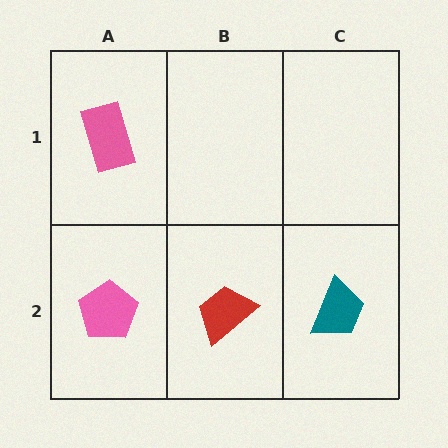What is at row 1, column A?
A pink rectangle.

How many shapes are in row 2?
3 shapes.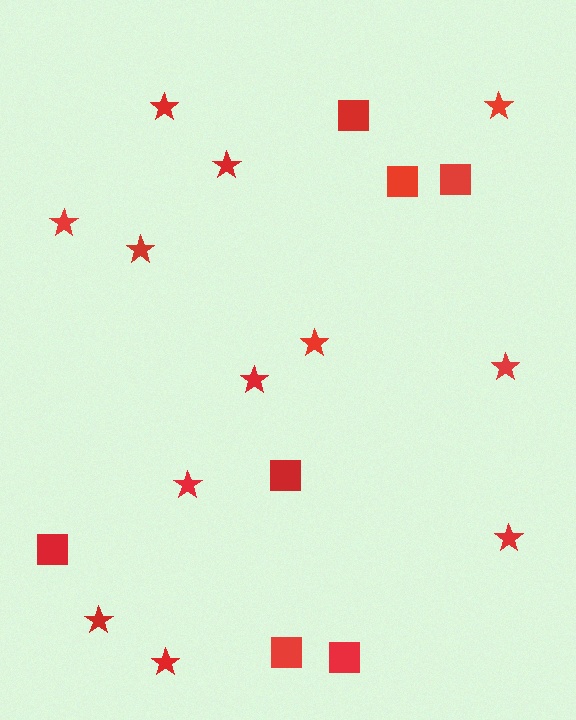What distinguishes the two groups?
There are 2 groups: one group of squares (7) and one group of stars (12).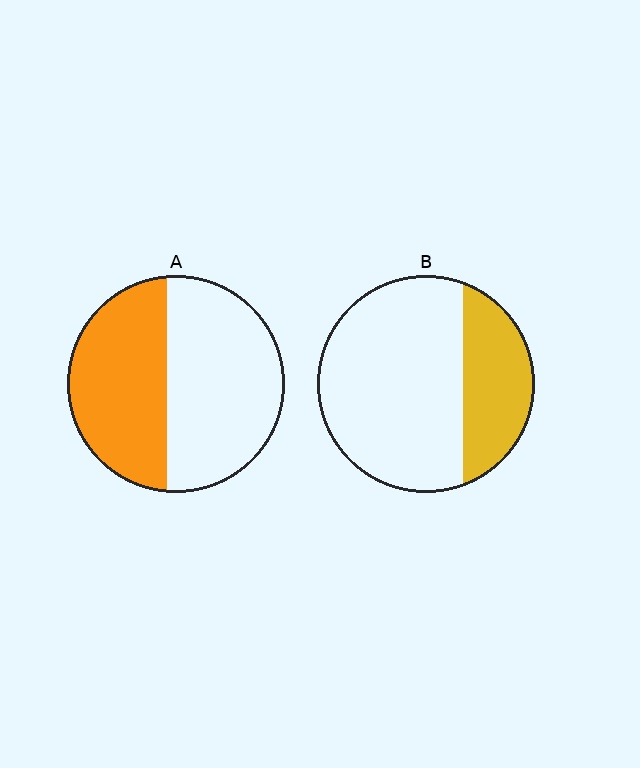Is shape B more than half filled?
No.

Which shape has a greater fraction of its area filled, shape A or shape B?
Shape A.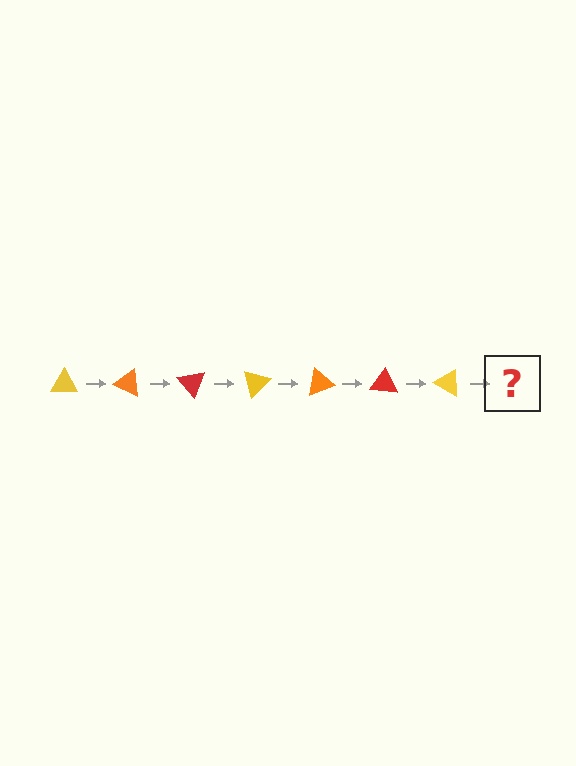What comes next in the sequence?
The next element should be an orange triangle, rotated 175 degrees from the start.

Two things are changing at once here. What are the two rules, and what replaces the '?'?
The two rules are that it rotates 25 degrees each step and the color cycles through yellow, orange, and red. The '?' should be an orange triangle, rotated 175 degrees from the start.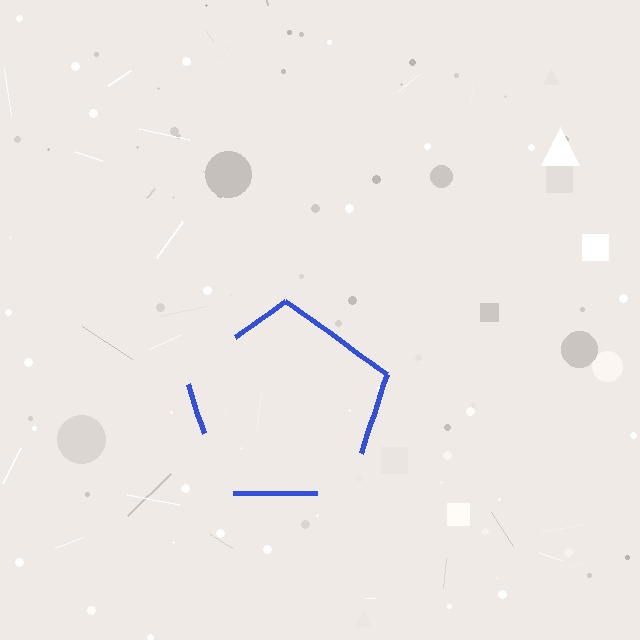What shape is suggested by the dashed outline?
The dashed outline suggests a pentagon.